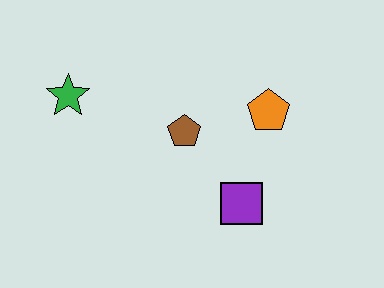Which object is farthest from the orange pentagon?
The green star is farthest from the orange pentagon.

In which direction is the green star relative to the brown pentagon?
The green star is to the left of the brown pentagon.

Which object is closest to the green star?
The brown pentagon is closest to the green star.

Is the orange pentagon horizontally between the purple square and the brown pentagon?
No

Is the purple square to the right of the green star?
Yes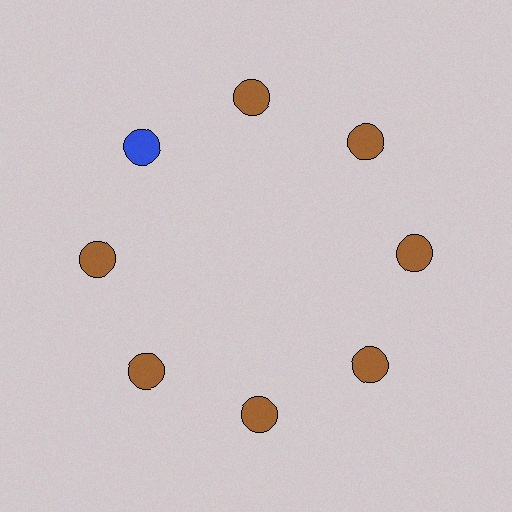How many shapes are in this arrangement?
There are 8 shapes arranged in a ring pattern.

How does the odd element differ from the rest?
It has a different color: blue instead of brown.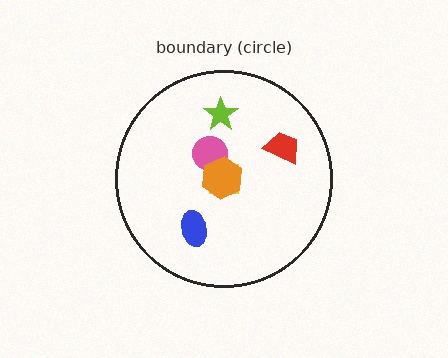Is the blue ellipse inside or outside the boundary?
Inside.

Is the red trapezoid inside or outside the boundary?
Inside.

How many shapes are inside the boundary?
6 inside, 0 outside.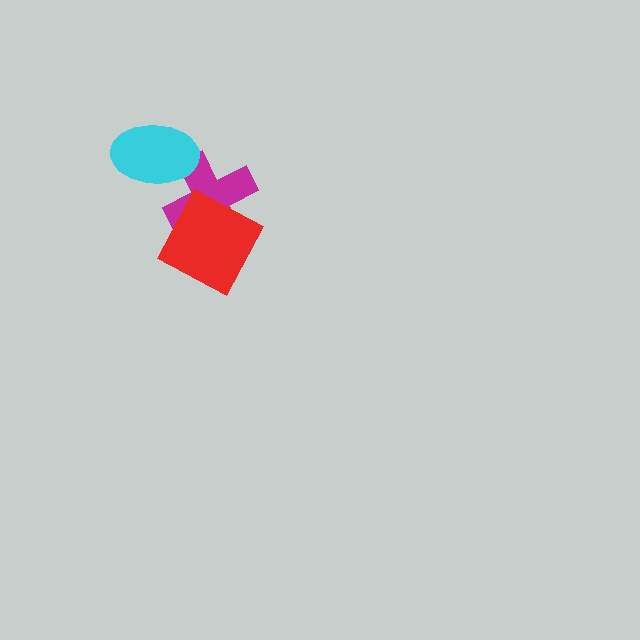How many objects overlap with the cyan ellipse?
1 object overlaps with the cyan ellipse.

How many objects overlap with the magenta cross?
2 objects overlap with the magenta cross.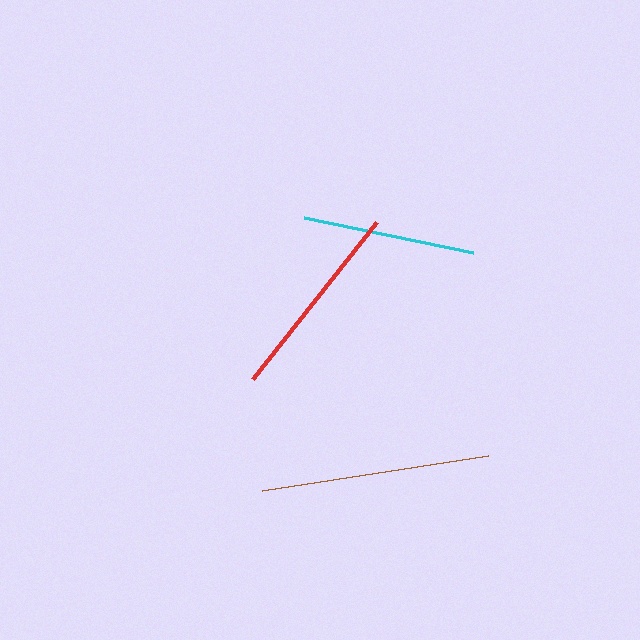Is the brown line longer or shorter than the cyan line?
The brown line is longer than the cyan line.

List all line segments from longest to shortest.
From longest to shortest: brown, red, cyan.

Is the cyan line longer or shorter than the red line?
The red line is longer than the cyan line.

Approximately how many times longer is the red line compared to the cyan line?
The red line is approximately 1.2 times the length of the cyan line.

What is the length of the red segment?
The red segment is approximately 200 pixels long.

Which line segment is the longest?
The brown line is the longest at approximately 229 pixels.